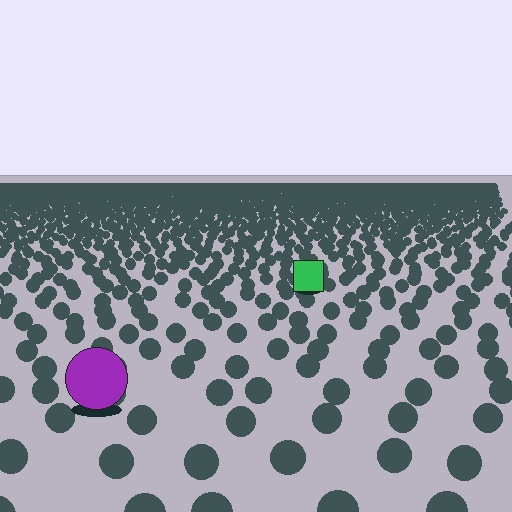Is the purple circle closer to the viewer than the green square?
Yes. The purple circle is closer — you can tell from the texture gradient: the ground texture is coarser near it.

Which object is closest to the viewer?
The purple circle is closest. The texture marks near it are larger and more spread out.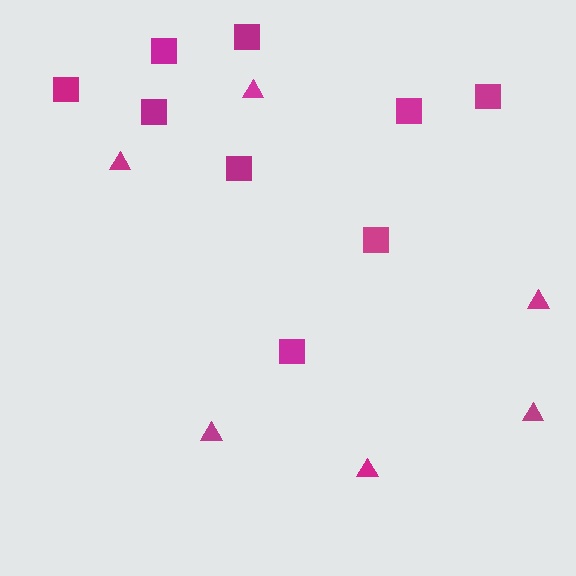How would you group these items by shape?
There are 2 groups: one group of triangles (6) and one group of squares (9).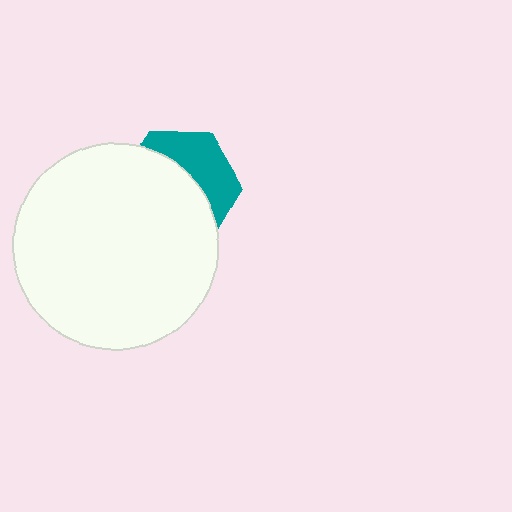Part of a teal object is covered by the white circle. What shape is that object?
It is a hexagon.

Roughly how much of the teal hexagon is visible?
A small part of it is visible (roughly 38%).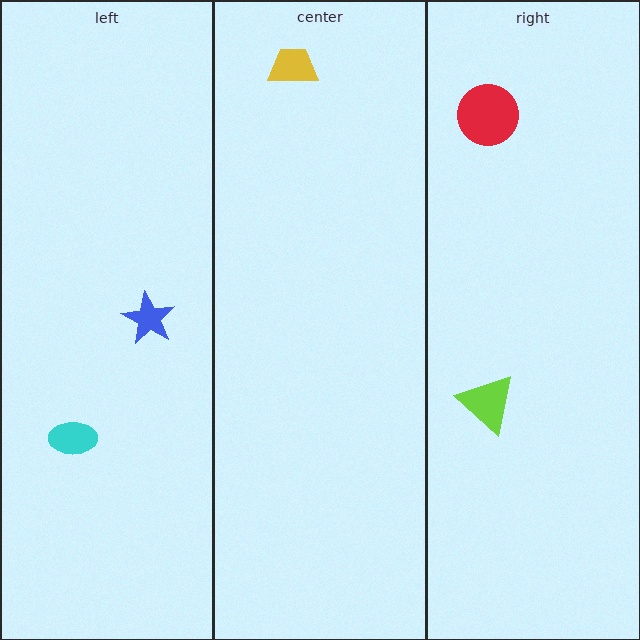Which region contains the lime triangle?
The right region.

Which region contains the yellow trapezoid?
The center region.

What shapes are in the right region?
The lime triangle, the red circle.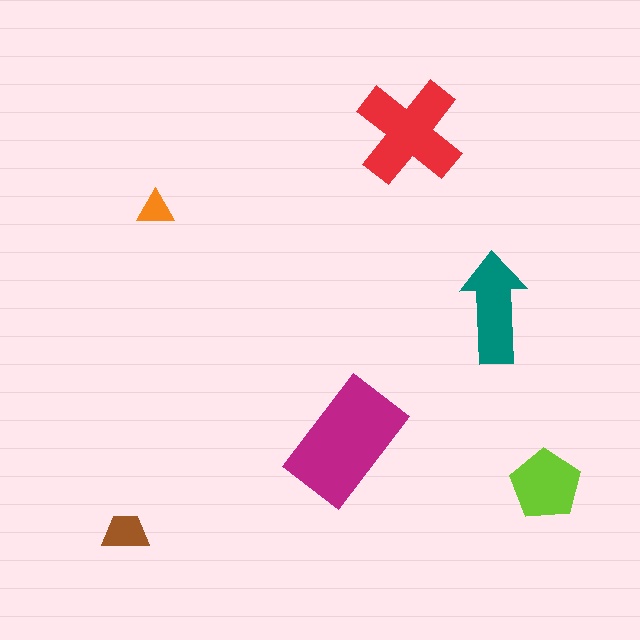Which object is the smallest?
The orange triangle.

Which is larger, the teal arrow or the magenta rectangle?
The magenta rectangle.